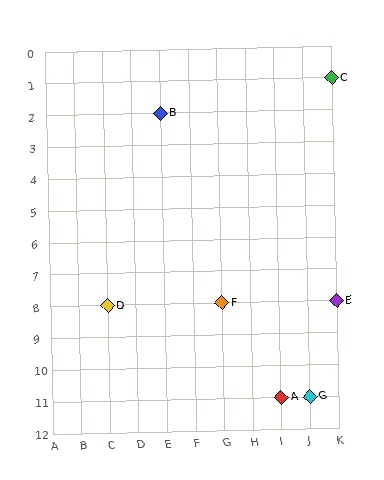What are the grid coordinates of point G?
Point G is at grid coordinates (J, 11).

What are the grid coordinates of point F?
Point F is at grid coordinates (G, 8).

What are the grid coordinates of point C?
Point C is at grid coordinates (K, 1).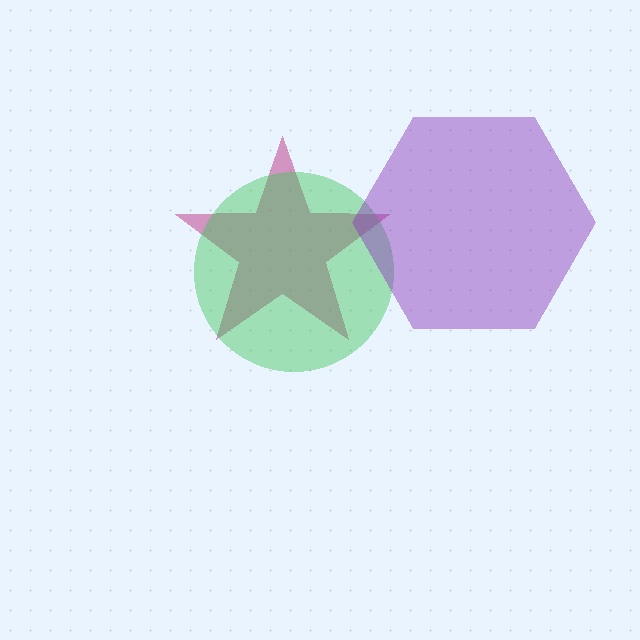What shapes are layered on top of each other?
The layered shapes are: a magenta star, a green circle, a purple hexagon.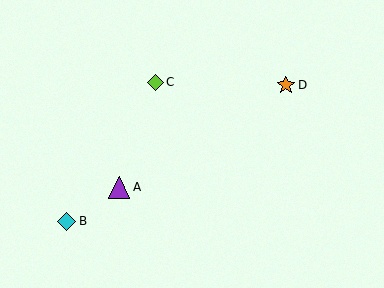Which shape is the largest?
The purple triangle (labeled A) is the largest.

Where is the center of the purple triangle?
The center of the purple triangle is at (119, 187).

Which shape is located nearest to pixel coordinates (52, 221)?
The cyan diamond (labeled B) at (66, 221) is nearest to that location.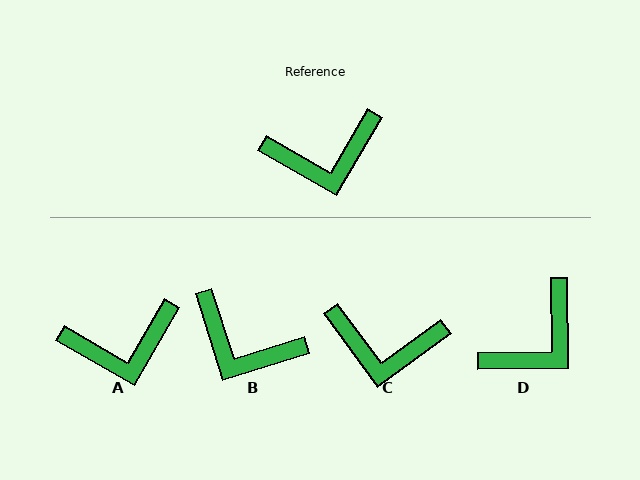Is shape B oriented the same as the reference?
No, it is off by about 42 degrees.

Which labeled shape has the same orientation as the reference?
A.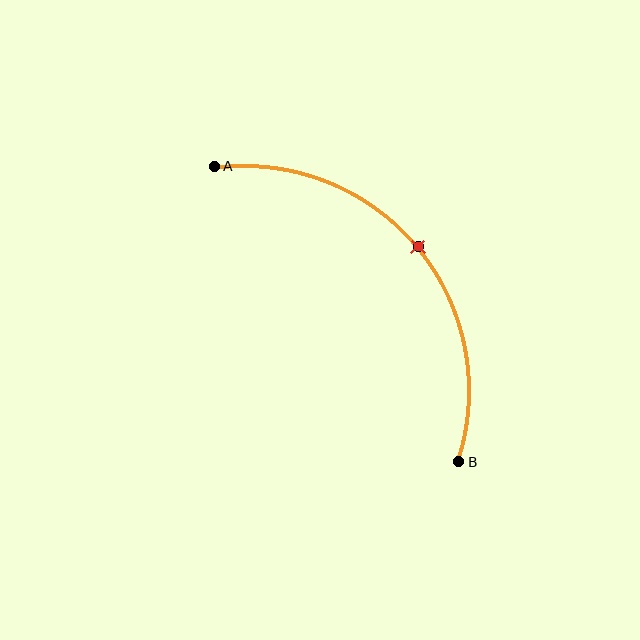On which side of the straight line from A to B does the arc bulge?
The arc bulges above and to the right of the straight line connecting A and B.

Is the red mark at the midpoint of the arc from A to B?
Yes. The red mark lies on the arc at equal arc-length from both A and B — it is the arc midpoint.